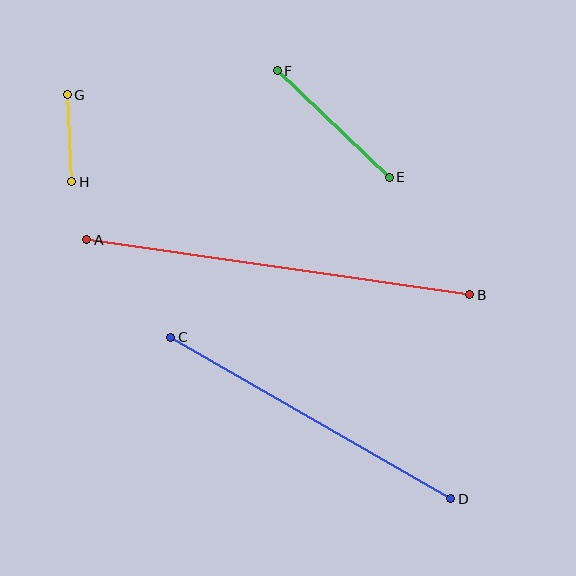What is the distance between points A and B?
The distance is approximately 387 pixels.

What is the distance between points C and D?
The distance is approximately 323 pixels.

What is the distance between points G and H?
The distance is approximately 87 pixels.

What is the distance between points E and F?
The distance is approximately 154 pixels.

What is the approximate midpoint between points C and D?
The midpoint is at approximately (311, 418) pixels.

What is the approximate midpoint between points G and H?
The midpoint is at approximately (69, 138) pixels.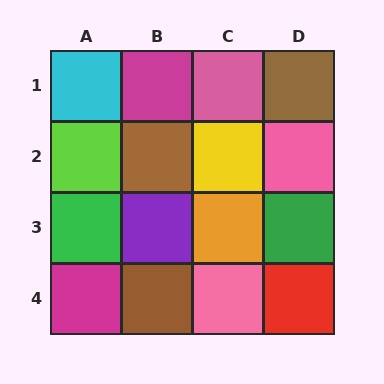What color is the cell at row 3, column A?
Green.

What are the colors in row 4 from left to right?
Magenta, brown, pink, red.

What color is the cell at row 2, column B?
Brown.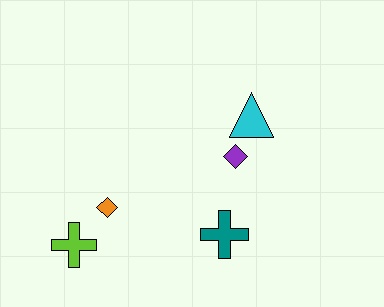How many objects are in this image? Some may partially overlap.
There are 5 objects.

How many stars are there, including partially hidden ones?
There are no stars.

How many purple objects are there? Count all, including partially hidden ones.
There is 1 purple object.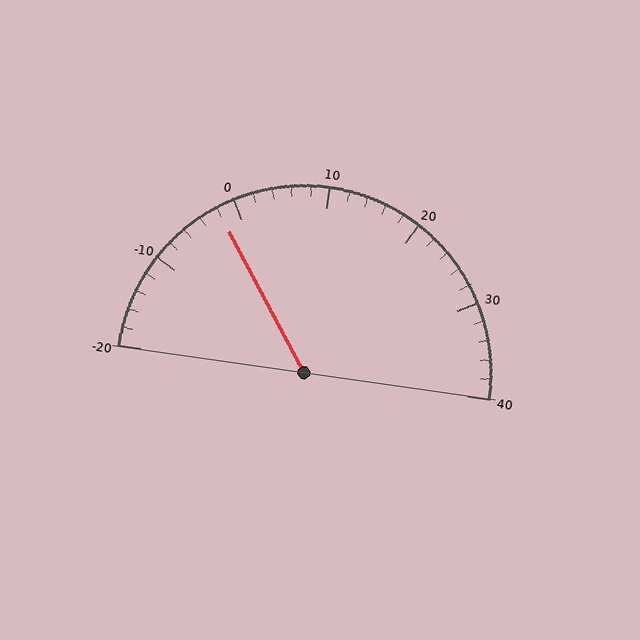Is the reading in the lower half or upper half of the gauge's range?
The reading is in the lower half of the range (-20 to 40).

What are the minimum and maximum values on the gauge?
The gauge ranges from -20 to 40.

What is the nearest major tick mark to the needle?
The nearest major tick mark is 0.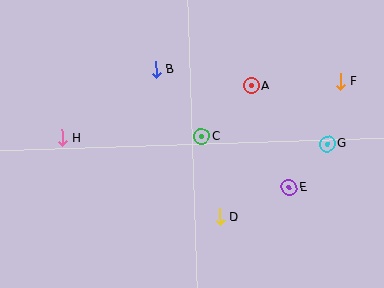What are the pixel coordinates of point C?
Point C is at (202, 136).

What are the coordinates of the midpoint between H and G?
The midpoint between H and G is at (195, 141).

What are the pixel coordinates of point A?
Point A is at (252, 86).